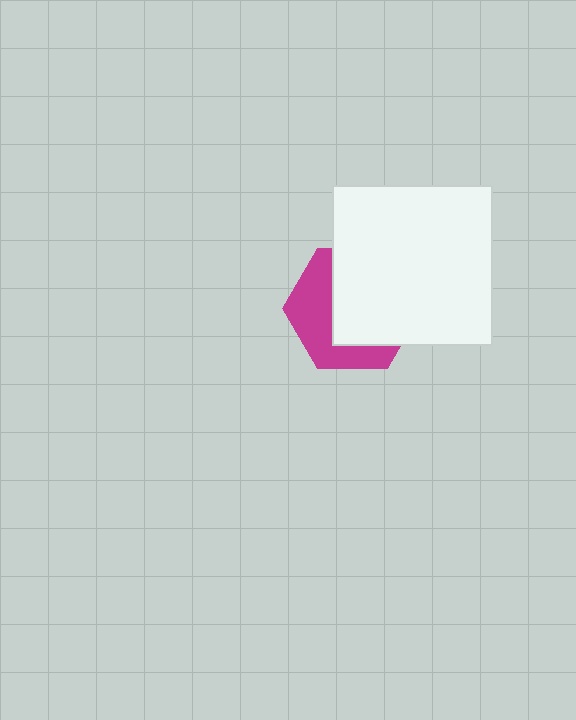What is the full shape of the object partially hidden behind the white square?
The partially hidden object is a magenta hexagon.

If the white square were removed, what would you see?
You would see the complete magenta hexagon.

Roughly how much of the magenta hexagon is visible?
A small part of it is visible (roughly 42%).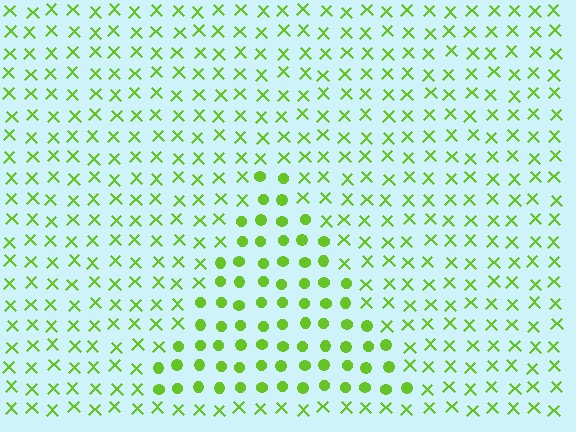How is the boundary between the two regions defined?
The boundary is defined by a change in element shape: circles inside vs. X marks outside. All elements share the same color and spacing.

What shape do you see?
I see a triangle.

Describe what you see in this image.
The image is filled with small lime elements arranged in a uniform grid. A triangle-shaped region contains circles, while the surrounding area contains X marks. The boundary is defined purely by the change in element shape.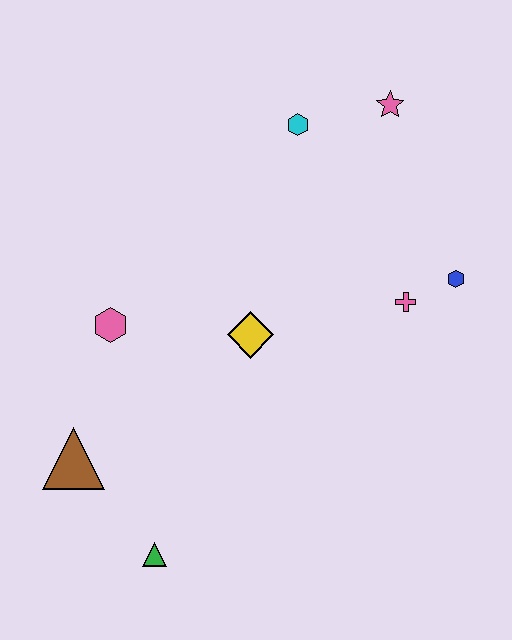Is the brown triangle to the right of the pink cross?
No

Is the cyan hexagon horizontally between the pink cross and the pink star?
No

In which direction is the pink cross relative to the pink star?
The pink cross is below the pink star.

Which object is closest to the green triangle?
The brown triangle is closest to the green triangle.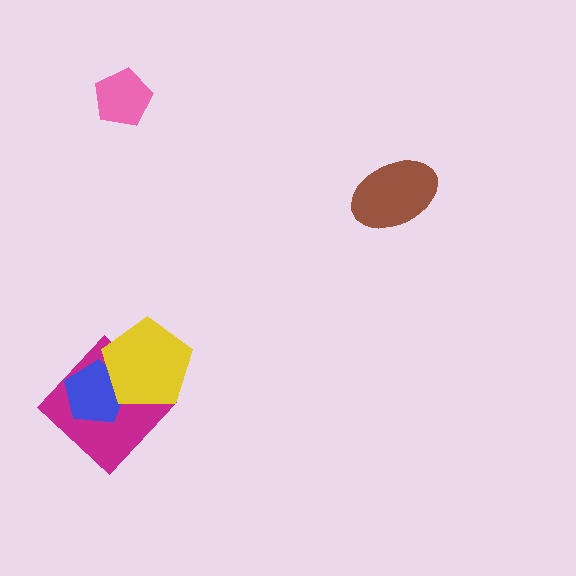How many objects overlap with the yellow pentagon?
2 objects overlap with the yellow pentagon.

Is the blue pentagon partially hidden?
Yes, it is partially covered by another shape.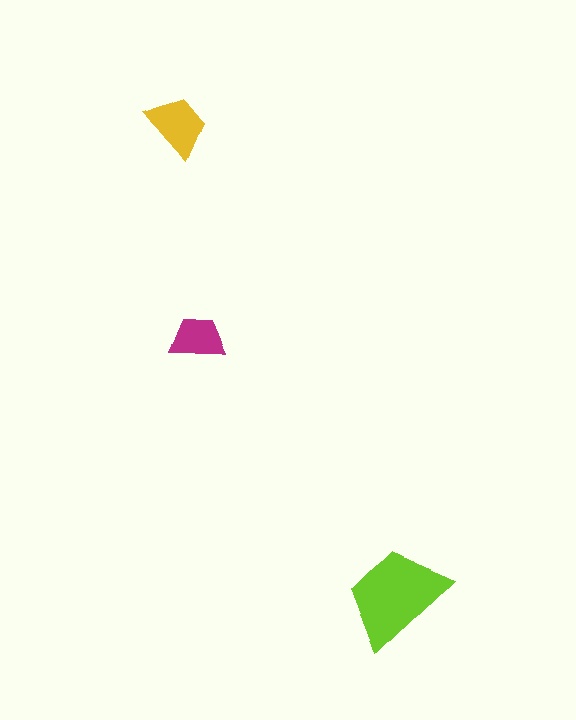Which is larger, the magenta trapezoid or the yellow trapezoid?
The yellow one.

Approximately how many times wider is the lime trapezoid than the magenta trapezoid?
About 2 times wider.